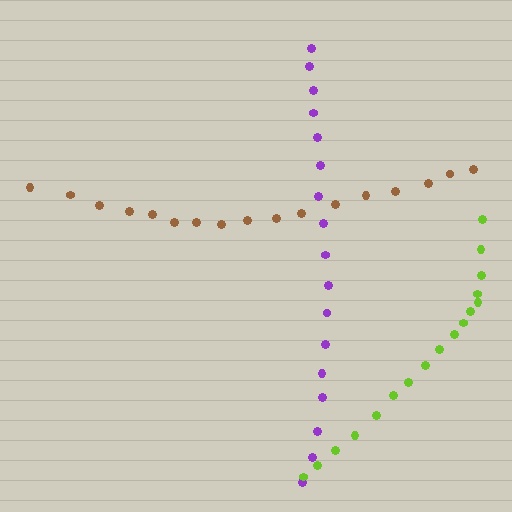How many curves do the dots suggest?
There are 3 distinct paths.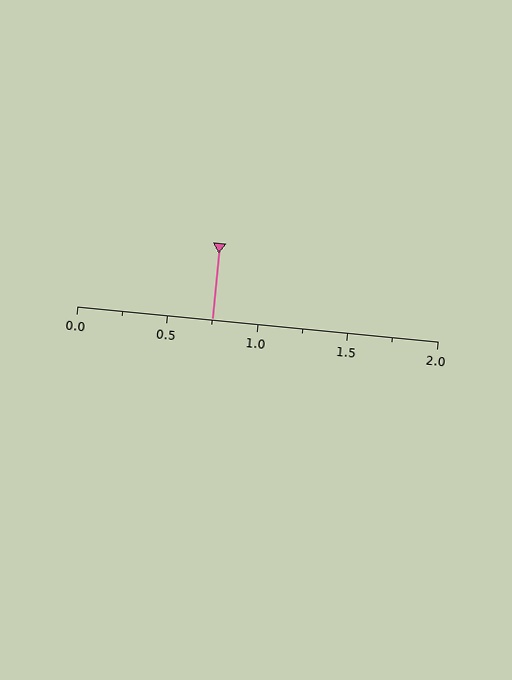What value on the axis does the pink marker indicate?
The marker indicates approximately 0.75.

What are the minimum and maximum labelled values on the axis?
The axis runs from 0.0 to 2.0.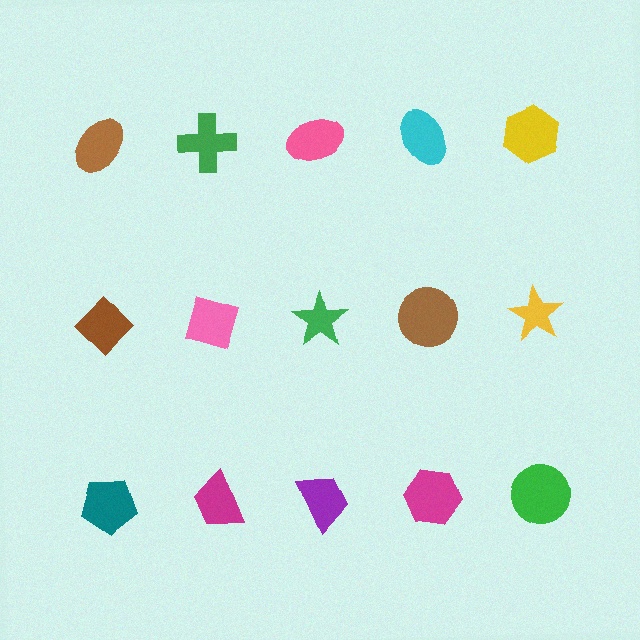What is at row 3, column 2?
A magenta trapezoid.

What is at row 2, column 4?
A brown circle.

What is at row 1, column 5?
A yellow hexagon.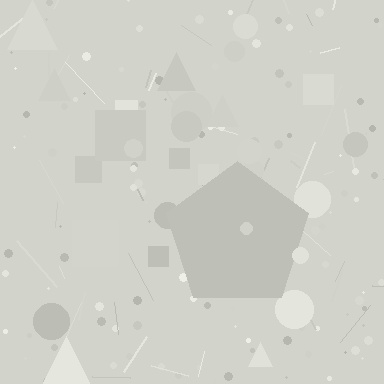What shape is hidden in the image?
A pentagon is hidden in the image.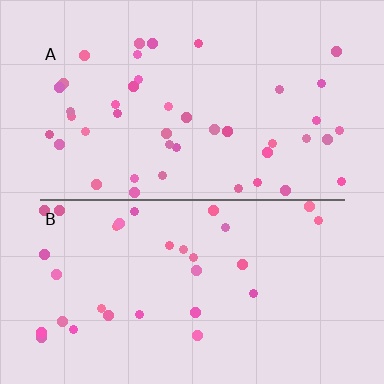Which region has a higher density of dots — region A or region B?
A (the top).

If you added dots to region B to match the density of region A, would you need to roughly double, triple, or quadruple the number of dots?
Approximately double.